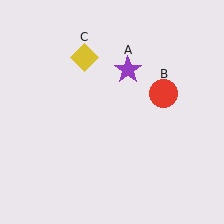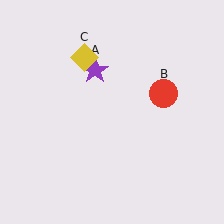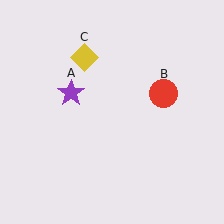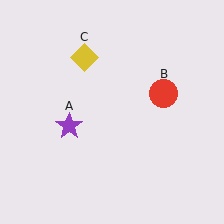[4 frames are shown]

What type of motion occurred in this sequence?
The purple star (object A) rotated counterclockwise around the center of the scene.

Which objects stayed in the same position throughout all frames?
Red circle (object B) and yellow diamond (object C) remained stationary.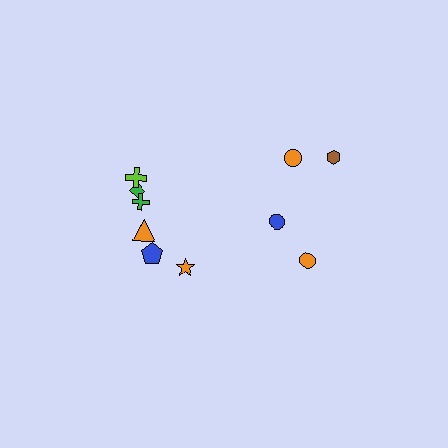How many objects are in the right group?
There are 4 objects.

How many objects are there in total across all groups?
There are 10 objects.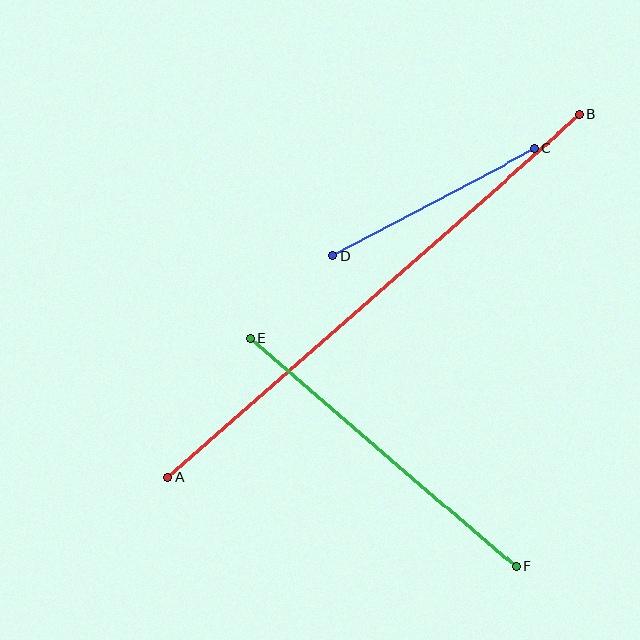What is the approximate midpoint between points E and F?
The midpoint is at approximately (383, 452) pixels.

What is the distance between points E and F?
The distance is approximately 350 pixels.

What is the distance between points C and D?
The distance is approximately 227 pixels.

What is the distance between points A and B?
The distance is approximately 549 pixels.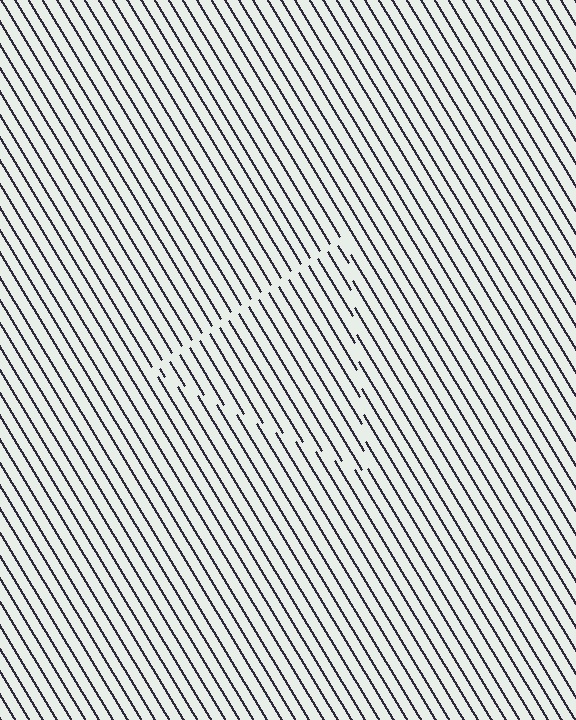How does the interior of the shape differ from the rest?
The interior of the shape contains the same grating, shifted by half a period — the contour is defined by the phase discontinuity where line-ends from the inner and outer gratings abut.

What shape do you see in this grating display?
An illusory triangle. The interior of the shape contains the same grating, shifted by half a period — the contour is defined by the phase discontinuity where line-ends from the inner and outer gratings abut.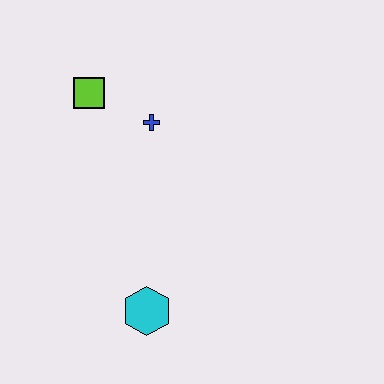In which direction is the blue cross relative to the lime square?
The blue cross is to the right of the lime square.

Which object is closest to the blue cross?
The lime square is closest to the blue cross.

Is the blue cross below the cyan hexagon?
No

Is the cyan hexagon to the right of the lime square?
Yes